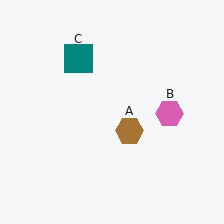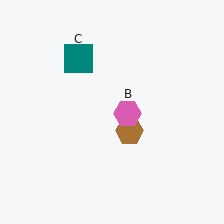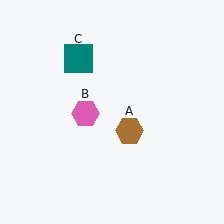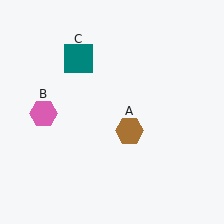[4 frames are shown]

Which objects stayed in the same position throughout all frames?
Brown hexagon (object A) and teal square (object C) remained stationary.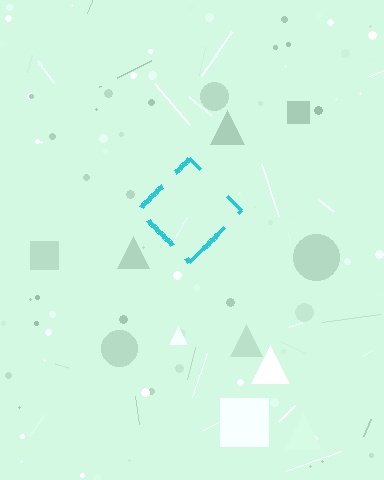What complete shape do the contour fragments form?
The contour fragments form a diamond.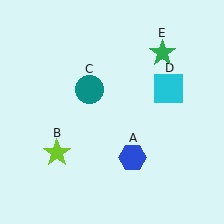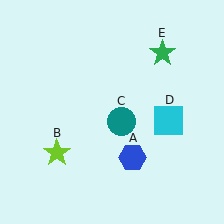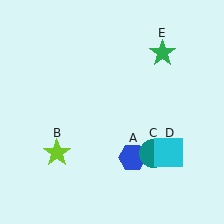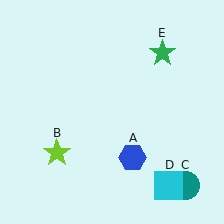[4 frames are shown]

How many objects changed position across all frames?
2 objects changed position: teal circle (object C), cyan square (object D).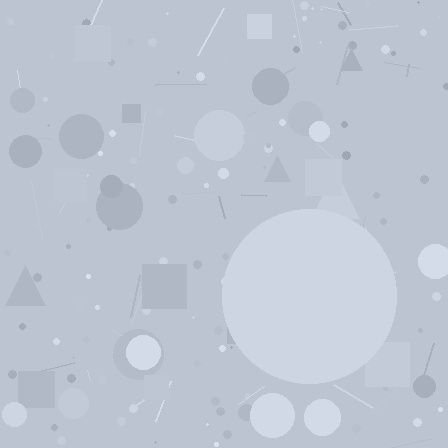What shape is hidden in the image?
A circle is hidden in the image.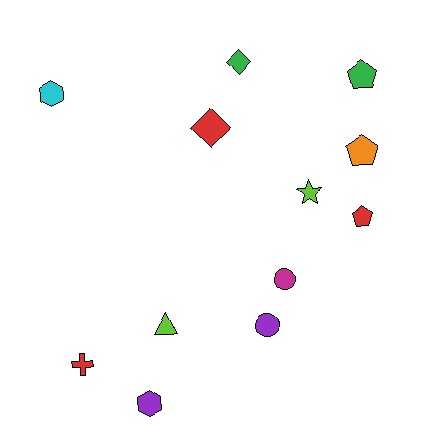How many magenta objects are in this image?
There is 1 magenta object.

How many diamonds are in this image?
There are 2 diamonds.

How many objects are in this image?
There are 12 objects.